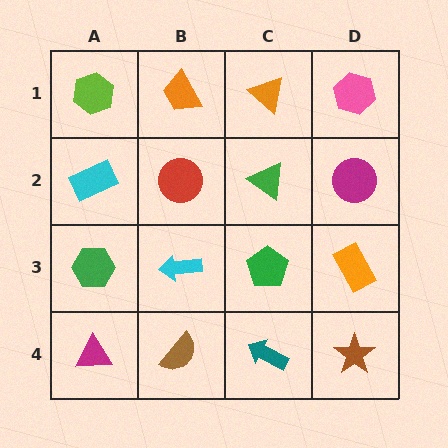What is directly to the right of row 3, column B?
A green pentagon.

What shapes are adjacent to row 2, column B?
An orange trapezoid (row 1, column B), a cyan arrow (row 3, column B), a cyan rectangle (row 2, column A), a green triangle (row 2, column C).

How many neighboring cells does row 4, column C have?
3.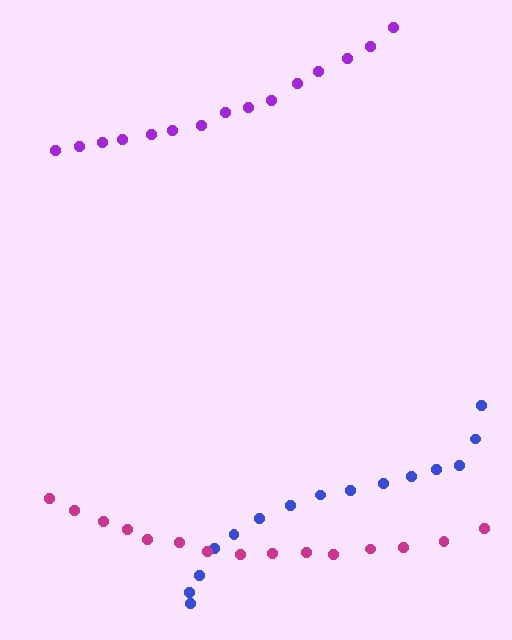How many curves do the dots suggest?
There are 3 distinct paths.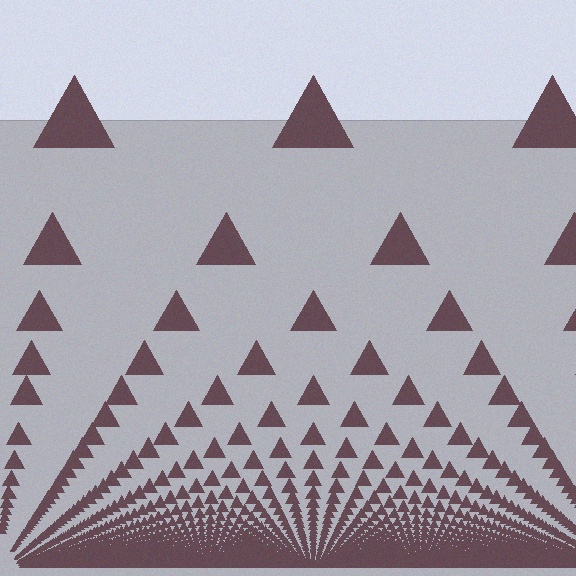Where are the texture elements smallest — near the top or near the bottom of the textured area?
Near the bottom.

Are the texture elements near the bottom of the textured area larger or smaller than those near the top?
Smaller. The gradient is inverted — elements near the bottom are smaller and denser.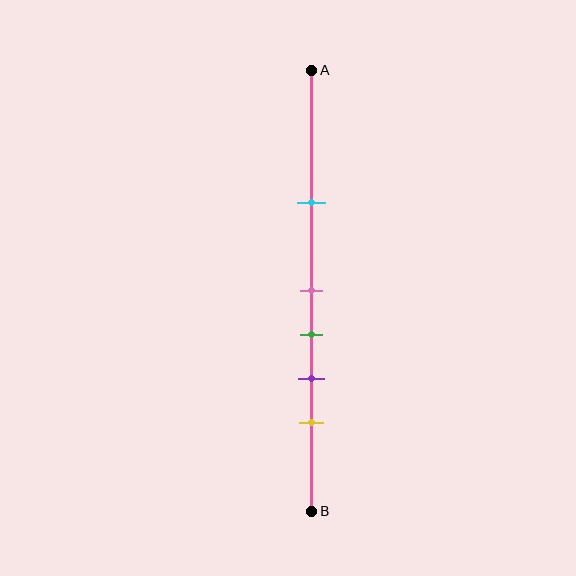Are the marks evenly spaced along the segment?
No, the marks are not evenly spaced.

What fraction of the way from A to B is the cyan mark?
The cyan mark is approximately 30% (0.3) of the way from A to B.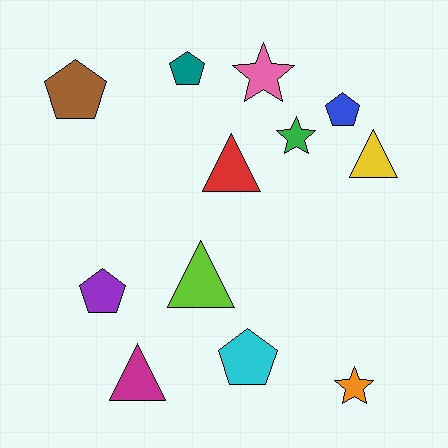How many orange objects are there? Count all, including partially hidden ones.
There is 1 orange object.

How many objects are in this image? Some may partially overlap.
There are 12 objects.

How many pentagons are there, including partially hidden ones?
There are 5 pentagons.